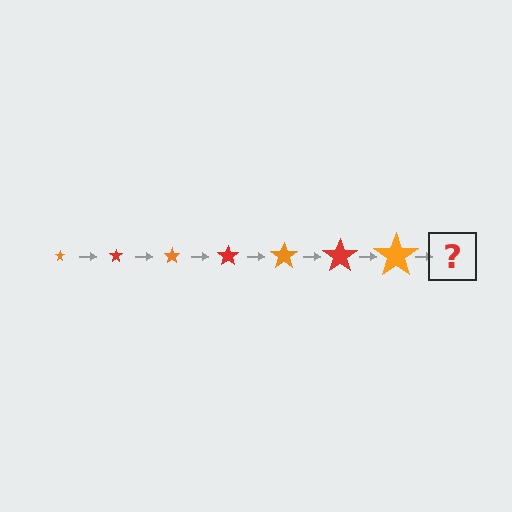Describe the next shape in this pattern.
It should be a red star, larger than the previous one.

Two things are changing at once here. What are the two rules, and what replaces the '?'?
The two rules are that the star grows larger each step and the color cycles through orange and red. The '?' should be a red star, larger than the previous one.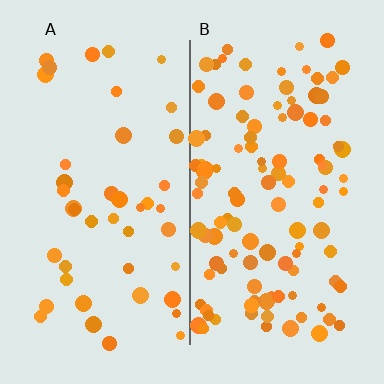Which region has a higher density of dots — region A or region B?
B (the right).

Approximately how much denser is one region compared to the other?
Approximately 2.5× — region B over region A.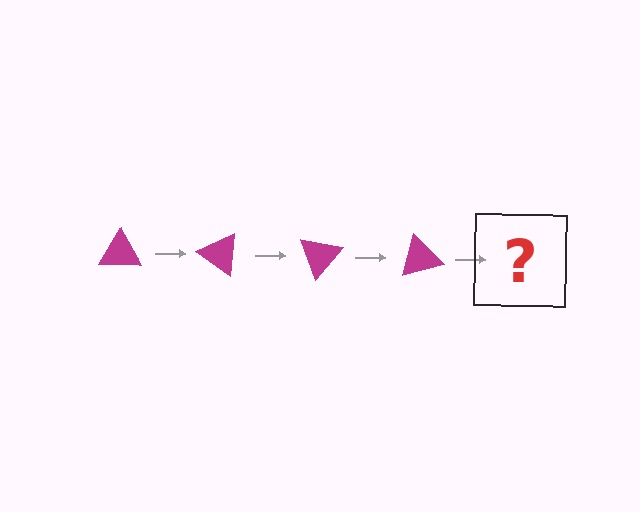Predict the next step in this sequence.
The next step is a magenta triangle rotated 140 degrees.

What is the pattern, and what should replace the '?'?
The pattern is that the triangle rotates 35 degrees each step. The '?' should be a magenta triangle rotated 140 degrees.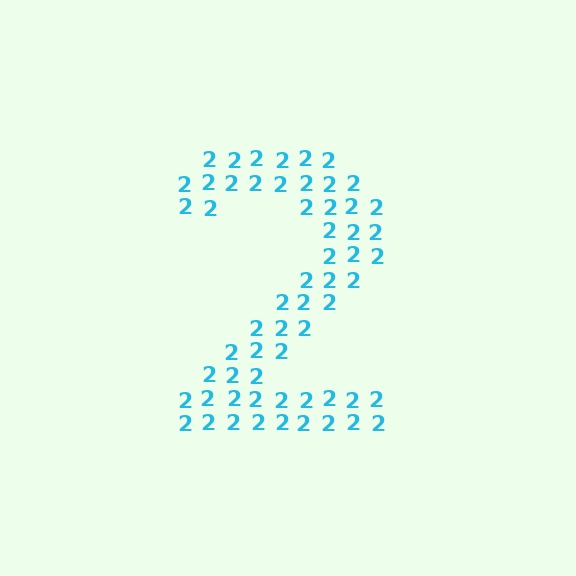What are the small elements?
The small elements are digit 2's.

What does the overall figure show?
The overall figure shows the digit 2.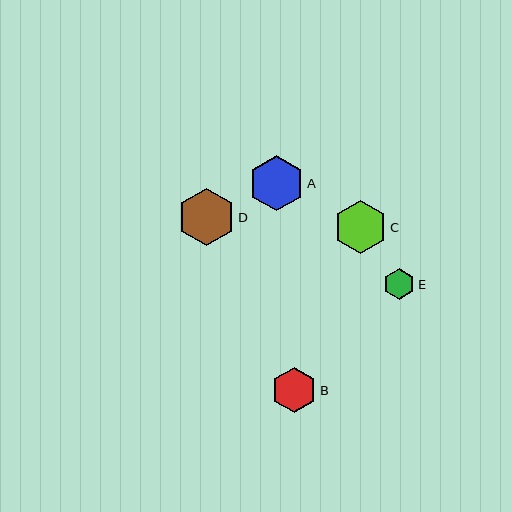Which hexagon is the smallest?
Hexagon E is the smallest with a size of approximately 31 pixels.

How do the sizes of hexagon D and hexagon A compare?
Hexagon D and hexagon A are approximately the same size.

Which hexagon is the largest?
Hexagon D is the largest with a size of approximately 58 pixels.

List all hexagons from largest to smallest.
From largest to smallest: D, A, C, B, E.